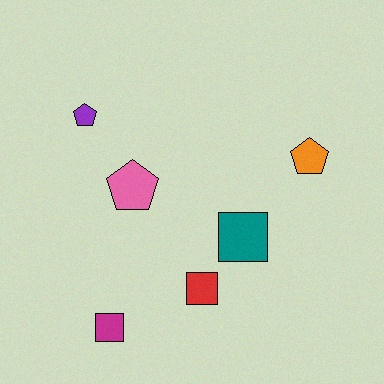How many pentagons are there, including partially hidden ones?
There are 3 pentagons.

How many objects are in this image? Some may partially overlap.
There are 6 objects.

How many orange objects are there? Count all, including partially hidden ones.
There is 1 orange object.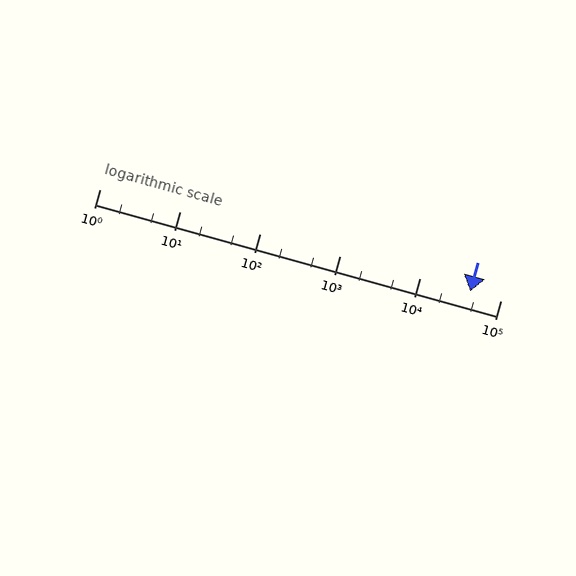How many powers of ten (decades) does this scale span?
The scale spans 5 decades, from 1 to 100000.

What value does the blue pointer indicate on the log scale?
The pointer indicates approximately 42000.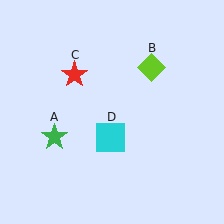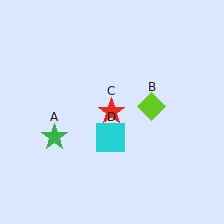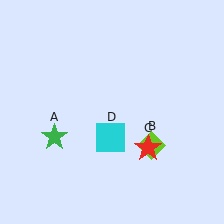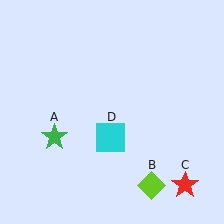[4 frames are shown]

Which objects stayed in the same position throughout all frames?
Green star (object A) and cyan square (object D) remained stationary.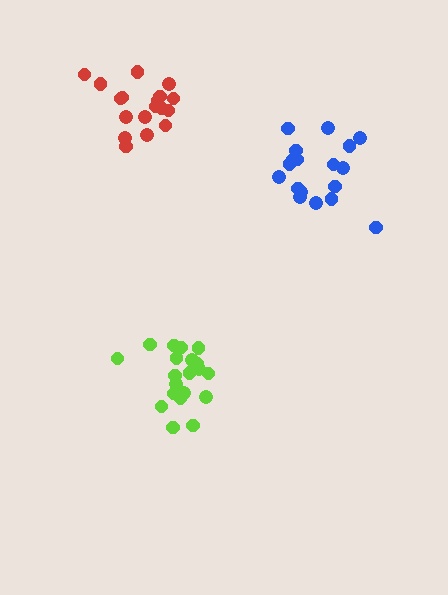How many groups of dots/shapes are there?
There are 3 groups.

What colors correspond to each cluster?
The clusters are colored: lime, red, blue.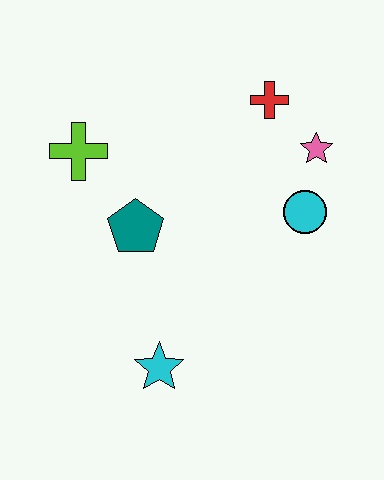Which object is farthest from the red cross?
The cyan star is farthest from the red cross.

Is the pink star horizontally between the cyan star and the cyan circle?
No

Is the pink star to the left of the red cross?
No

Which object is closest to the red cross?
The pink star is closest to the red cross.